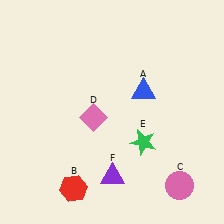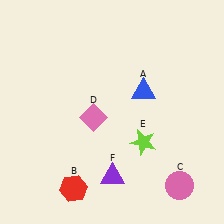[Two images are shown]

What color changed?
The star (E) changed from green in Image 1 to lime in Image 2.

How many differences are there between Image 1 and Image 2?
There is 1 difference between the two images.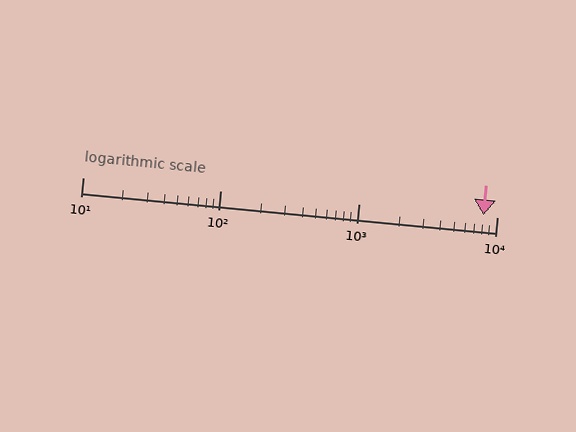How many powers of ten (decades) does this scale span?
The scale spans 3 decades, from 10 to 10000.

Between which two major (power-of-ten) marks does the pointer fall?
The pointer is between 1000 and 10000.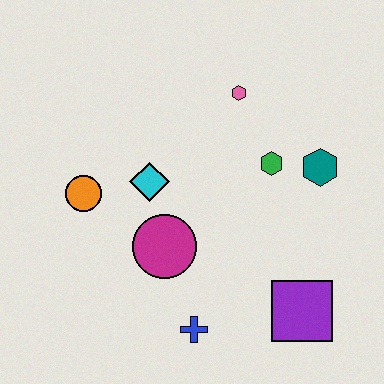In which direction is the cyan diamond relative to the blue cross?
The cyan diamond is above the blue cross.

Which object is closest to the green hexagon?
The teal hexagon is closest to the green hexagon.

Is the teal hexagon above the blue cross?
Yes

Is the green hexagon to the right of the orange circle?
Yes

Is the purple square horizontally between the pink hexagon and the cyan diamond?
No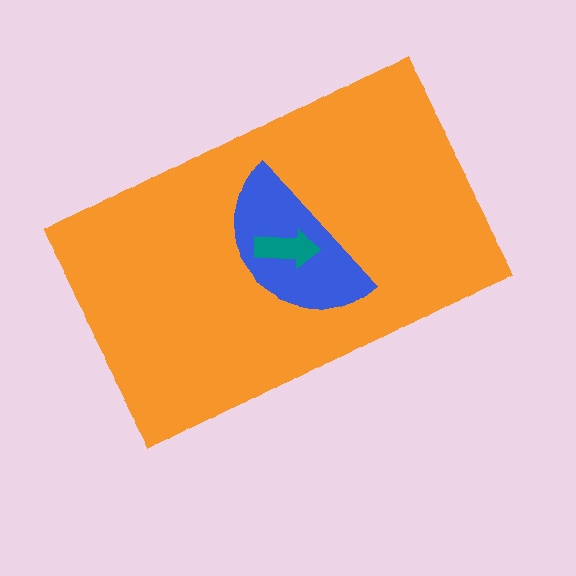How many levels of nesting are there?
3.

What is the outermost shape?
The orange rectangle.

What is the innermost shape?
The teal arrow.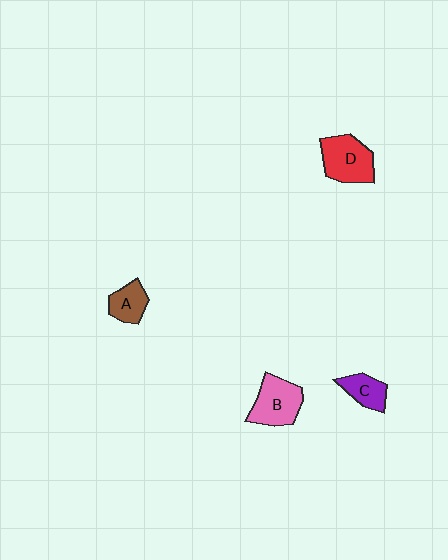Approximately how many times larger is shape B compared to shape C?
Approximately 1.7 times.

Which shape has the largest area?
Shape D (red).